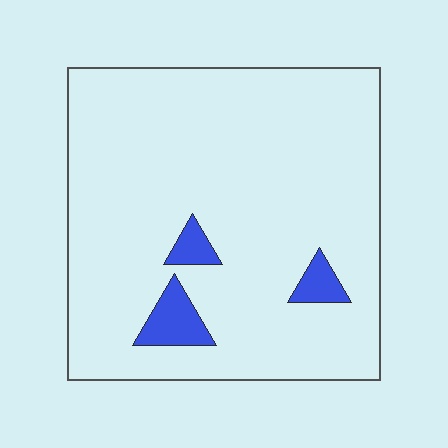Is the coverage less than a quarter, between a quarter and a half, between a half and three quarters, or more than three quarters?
Less than a quarter.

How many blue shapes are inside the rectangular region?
3.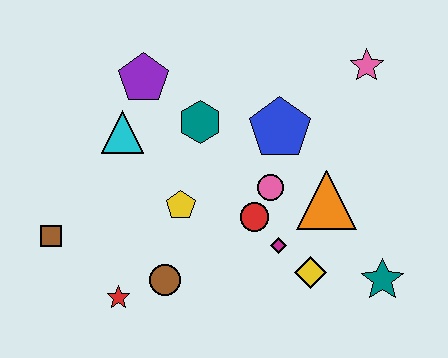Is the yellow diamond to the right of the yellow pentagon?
Yes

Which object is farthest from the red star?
The pink star is farthest from the red star.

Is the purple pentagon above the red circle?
Yes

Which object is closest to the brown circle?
The red star is closest to the brown circle.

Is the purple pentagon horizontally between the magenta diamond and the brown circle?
No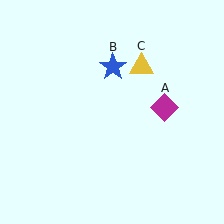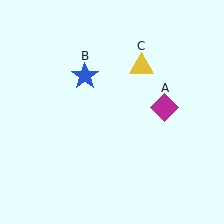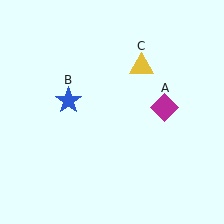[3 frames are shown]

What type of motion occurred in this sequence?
The blue star (object B) rotated counterclockwise around the center of the scene.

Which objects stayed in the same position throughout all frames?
Magenta diamond (object A) and yellow triangle (object C) remained stationary.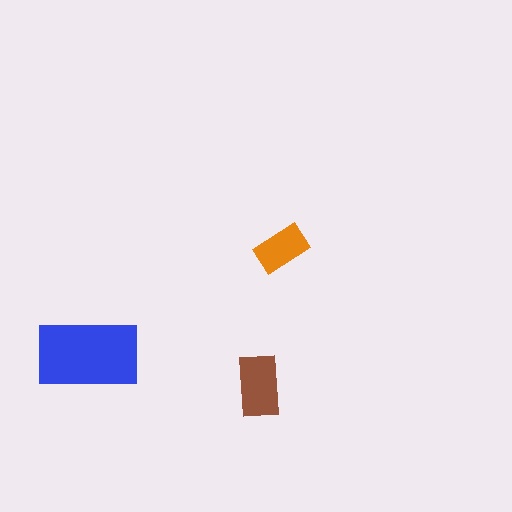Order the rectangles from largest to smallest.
the blue one, the brown one, the orange one.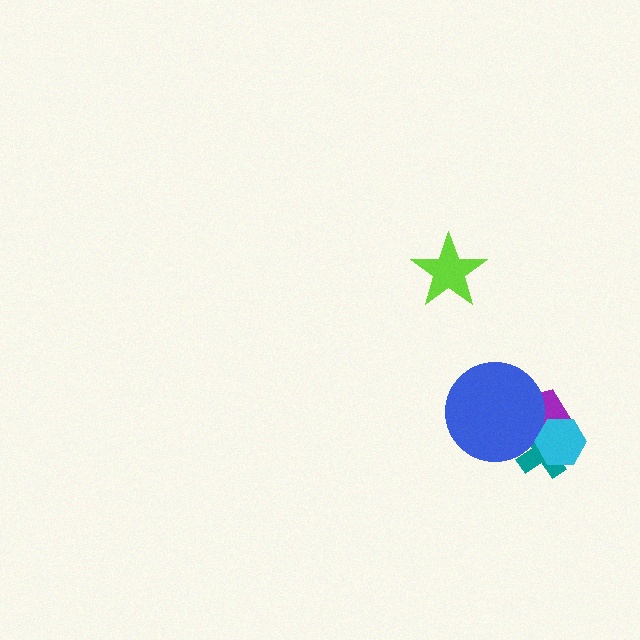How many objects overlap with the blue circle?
2 objects overlap with the blue circle.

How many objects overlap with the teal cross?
3 objects overlap with the teal cross.